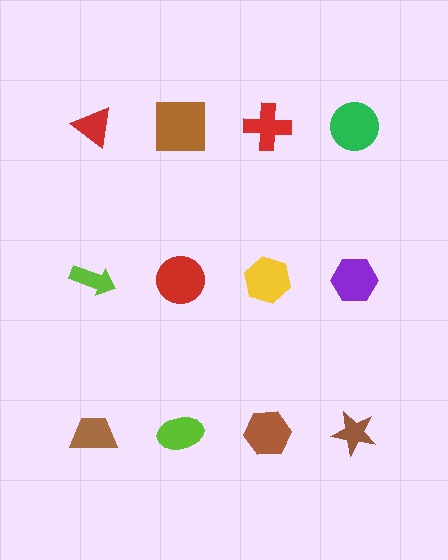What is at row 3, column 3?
A brown hexagon.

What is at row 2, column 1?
A lime arrow.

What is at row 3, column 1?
A brown trapezoid.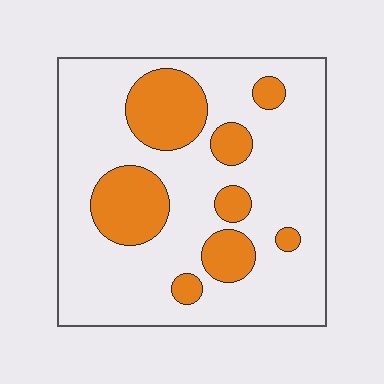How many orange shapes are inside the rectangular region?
8.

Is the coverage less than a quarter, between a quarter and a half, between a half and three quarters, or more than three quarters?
Less than a quarter.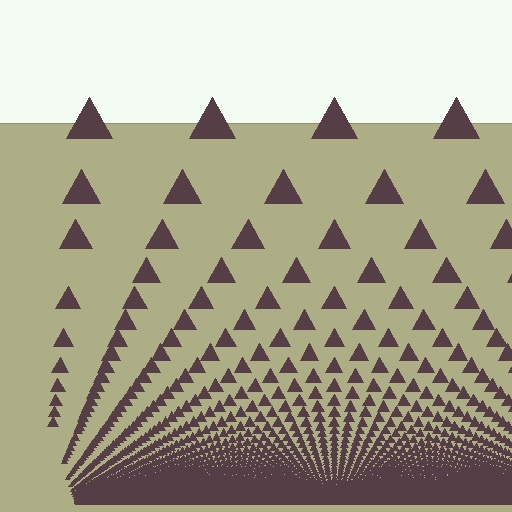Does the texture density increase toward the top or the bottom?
Density increases toward the bottom.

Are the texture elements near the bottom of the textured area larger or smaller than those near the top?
Smaller. The gradient is inverted — elements near the bottom are smaller and denser.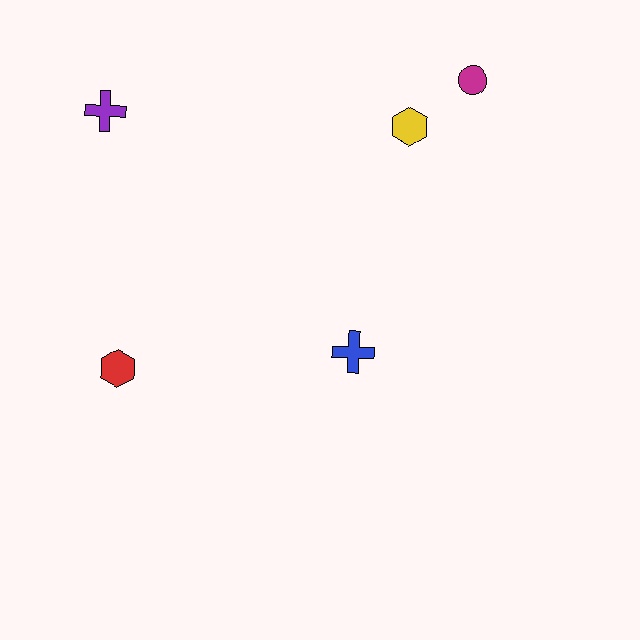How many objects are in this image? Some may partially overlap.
There are 5 objects.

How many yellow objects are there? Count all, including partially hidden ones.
There is 1 yellow object.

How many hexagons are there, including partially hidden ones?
There are 2 hexagons.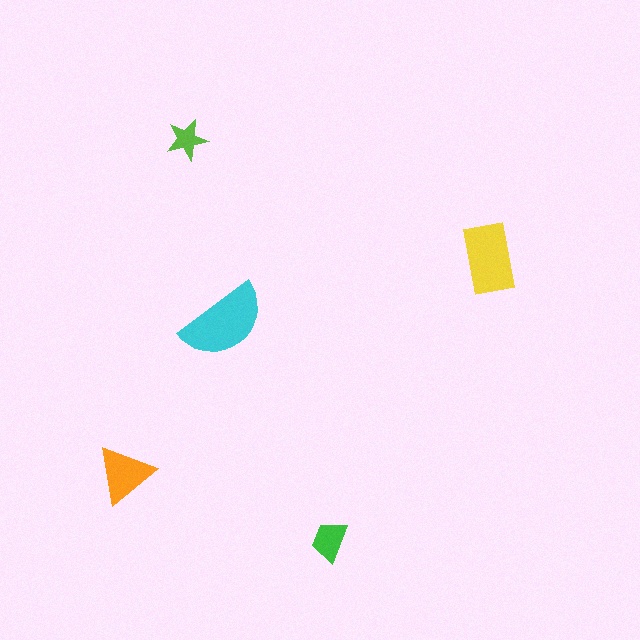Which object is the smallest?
The lime star.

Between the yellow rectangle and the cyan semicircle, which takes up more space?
The cyan semicircle.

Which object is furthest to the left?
The orange triangle is leftmost.